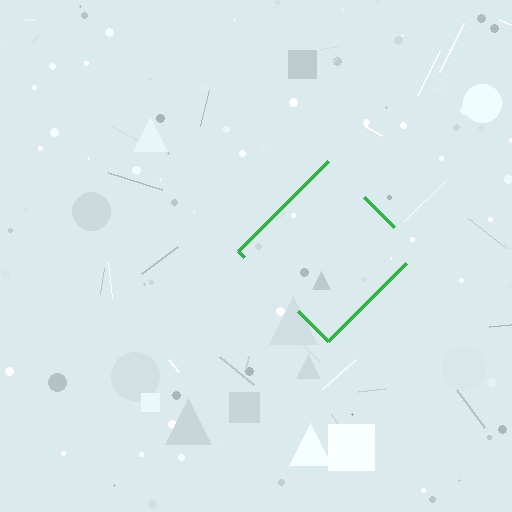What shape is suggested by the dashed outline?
The dashed outline suggests a diamond.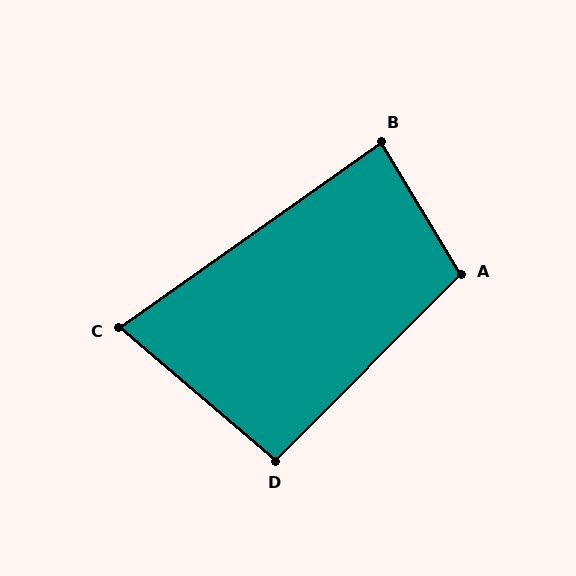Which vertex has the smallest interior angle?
C, at approximately 76 degrees.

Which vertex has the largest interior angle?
A, at approximately 104 degrees.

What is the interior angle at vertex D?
Approximately 94 degrees (approximately right).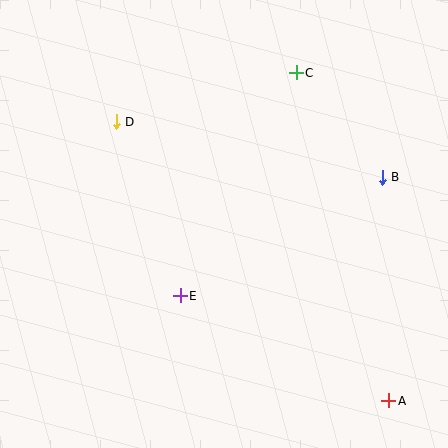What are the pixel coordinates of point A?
Point A is at (389, 401).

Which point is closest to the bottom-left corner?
Point E is closest to the bottom-left corner.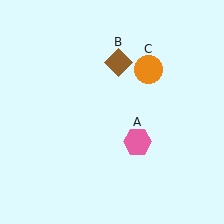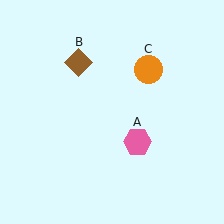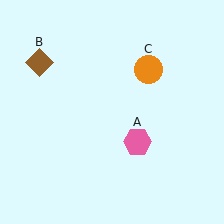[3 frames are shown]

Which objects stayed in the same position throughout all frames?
Pink hexagon (object A) and orange circle (object C) remained stationary.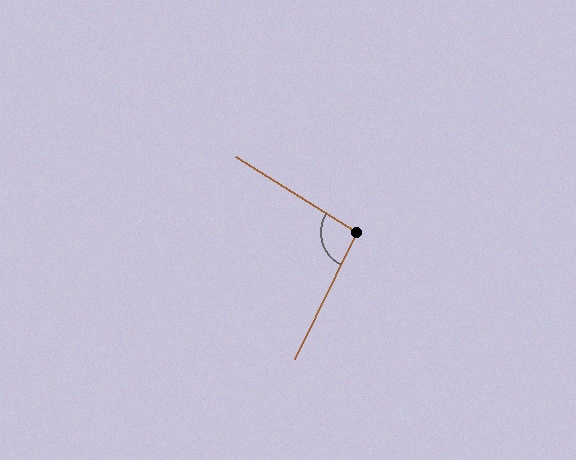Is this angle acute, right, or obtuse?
It is obtuse.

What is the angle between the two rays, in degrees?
Approximately 96 degrees.